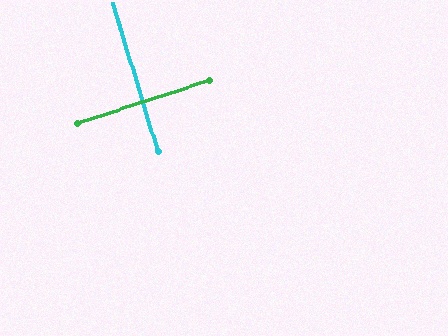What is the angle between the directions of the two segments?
Approximately 89 degrees.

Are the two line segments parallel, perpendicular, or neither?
Perpendicular — they meet at approximately 89°.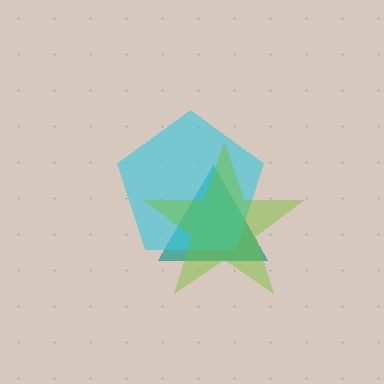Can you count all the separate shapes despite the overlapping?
Yes, there are 3 separate shapes.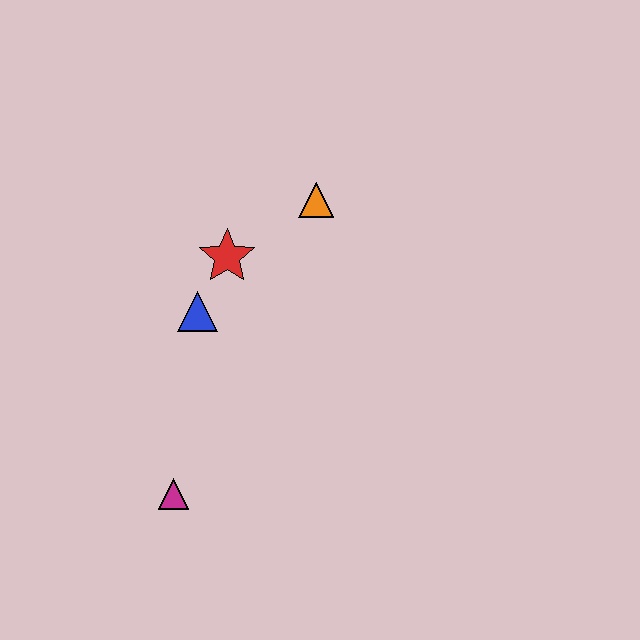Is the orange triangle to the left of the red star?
No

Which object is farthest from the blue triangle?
The magenta triangle is farthest from the blue triangle.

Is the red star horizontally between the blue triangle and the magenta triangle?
No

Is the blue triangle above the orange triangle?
No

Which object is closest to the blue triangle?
The red star is closest to the blue triangle.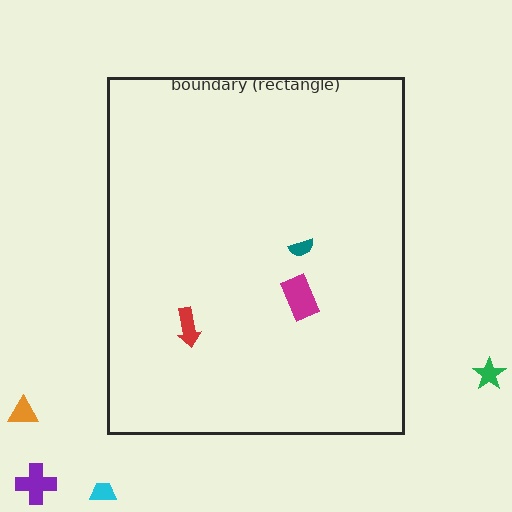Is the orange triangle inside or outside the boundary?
Outside.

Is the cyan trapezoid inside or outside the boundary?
Outside.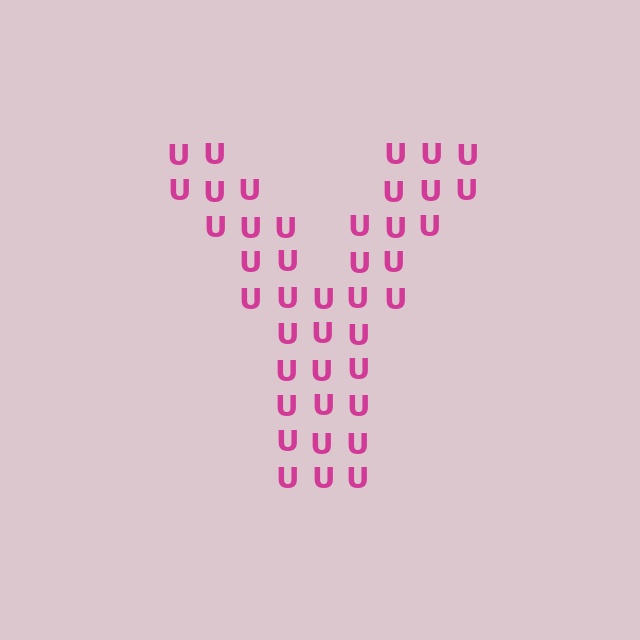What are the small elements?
The small elements are letter U's.